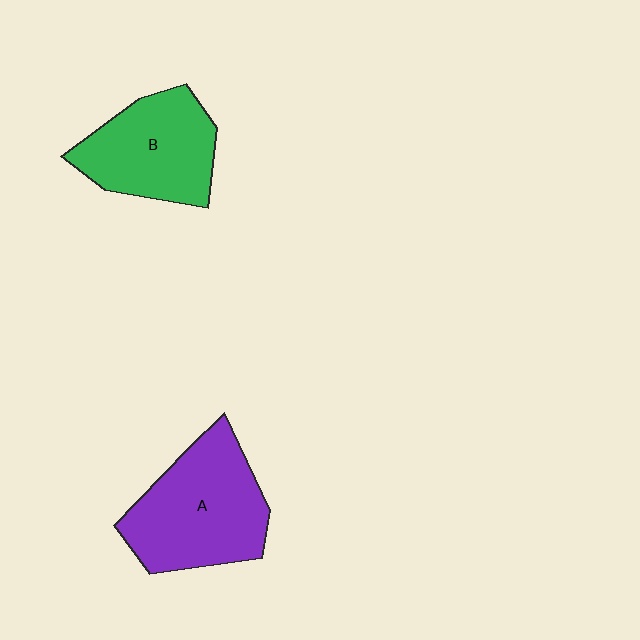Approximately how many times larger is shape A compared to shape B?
Approximately 1.2 times.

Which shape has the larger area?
Shape A (purple).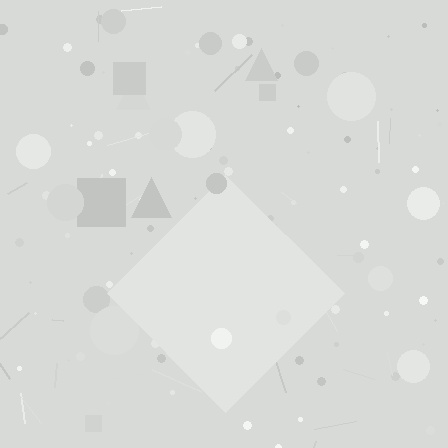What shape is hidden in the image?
A diamond is hidden in the image.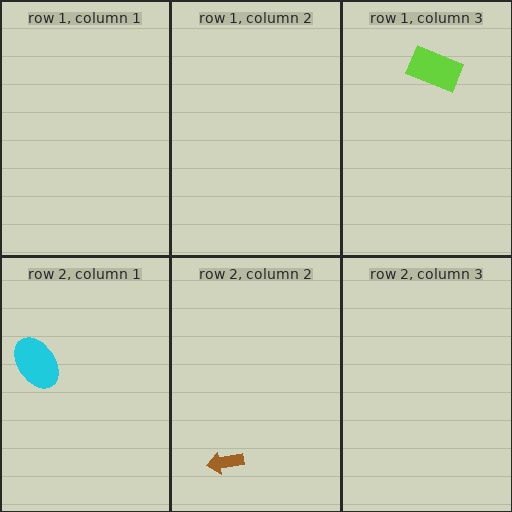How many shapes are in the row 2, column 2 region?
1.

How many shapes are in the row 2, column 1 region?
1.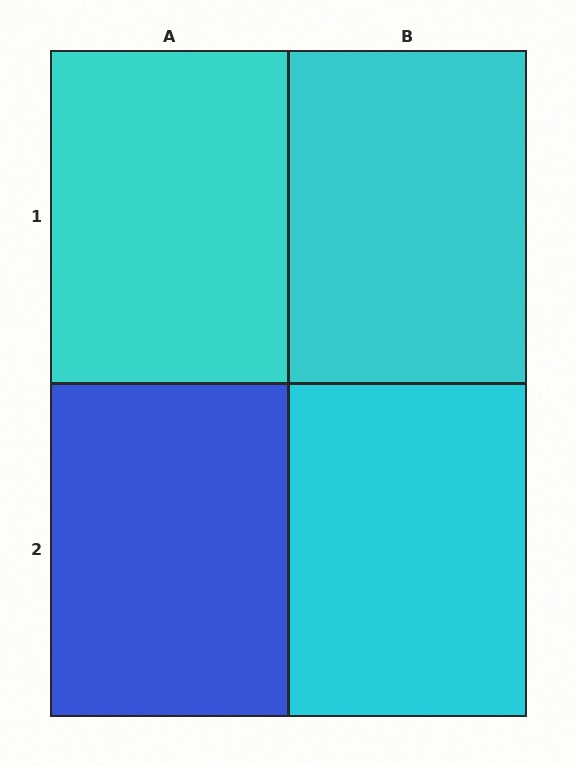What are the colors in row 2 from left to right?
Blue, cyan.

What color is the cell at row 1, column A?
Cyan.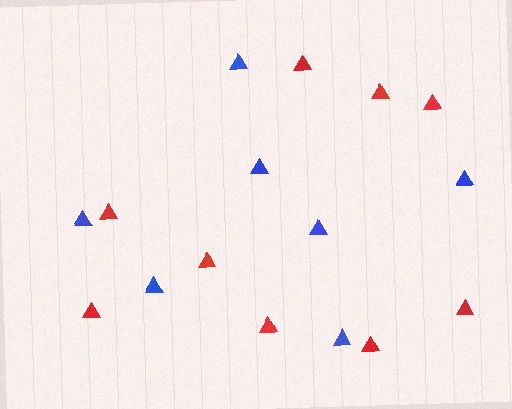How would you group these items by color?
There are 2 groups: one group of blue triangles (7) and one group of red triangles (9).